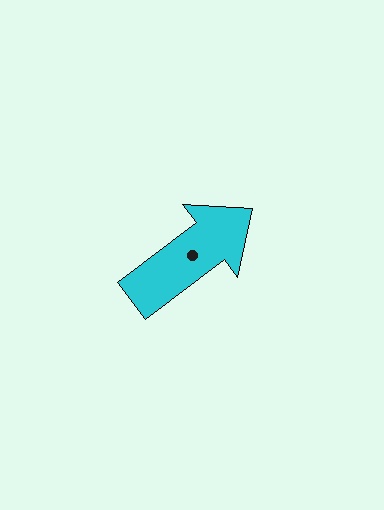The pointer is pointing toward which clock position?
Roughly 2 o'clock.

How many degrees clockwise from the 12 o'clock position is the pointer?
Approximately 53 degrees.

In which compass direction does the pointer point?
Northeast.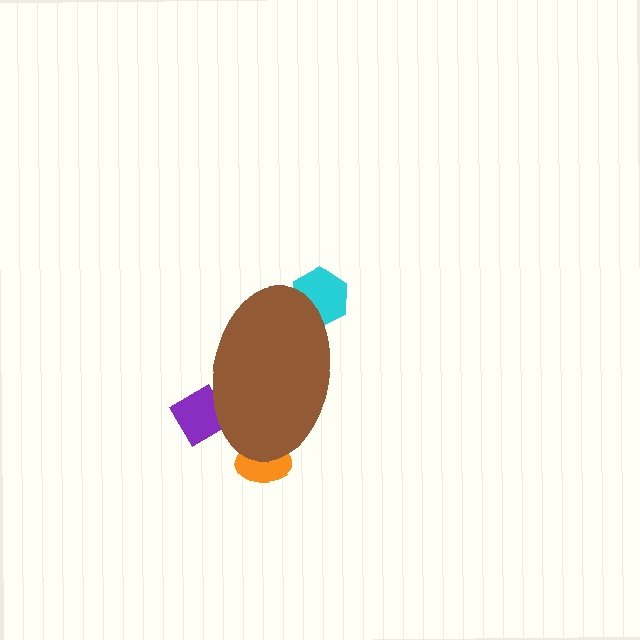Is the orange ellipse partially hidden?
Yes, the orange ellipse is partially hidden behind the brown ellipse.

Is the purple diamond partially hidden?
Yes, the purple diamond is partially hidden behind the brown ellipse.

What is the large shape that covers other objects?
A brown ellipse.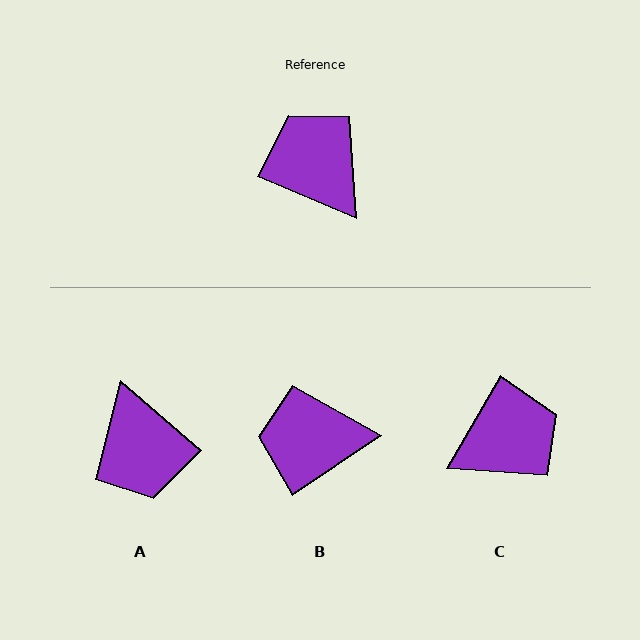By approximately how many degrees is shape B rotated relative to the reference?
Approximately 57 degrees counter-clockwise.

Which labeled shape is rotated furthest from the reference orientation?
A, about 162 degrees away.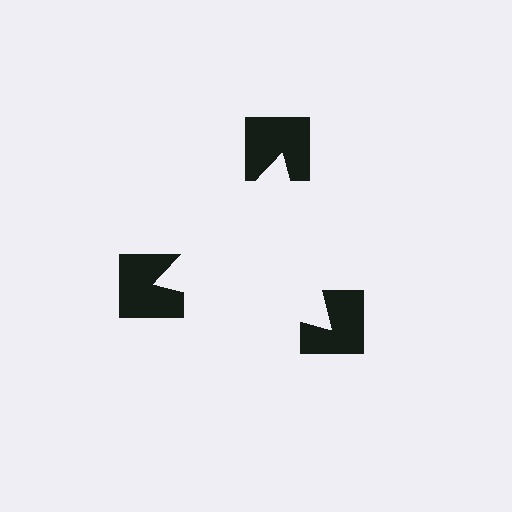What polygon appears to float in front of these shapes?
An illusory triangle — its edges are inferred from the aligned wedge cuts in the notched squares, not physically drawn.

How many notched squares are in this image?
There are 3 — one at each vertex of the illusory triangle.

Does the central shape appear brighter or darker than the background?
It typically appears slightly brighter than the background, even though no actual brightness change is drawn.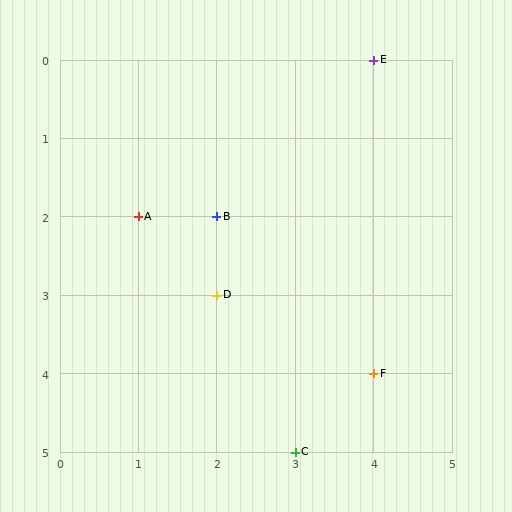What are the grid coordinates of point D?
Point D is at grid coordinates (2, 3).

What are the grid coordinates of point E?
Point E is at grid coordinates (4, 0).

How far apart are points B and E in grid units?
Points B and E are 2 columns and 2 rows apart (about 2.8 grid units diagonally).